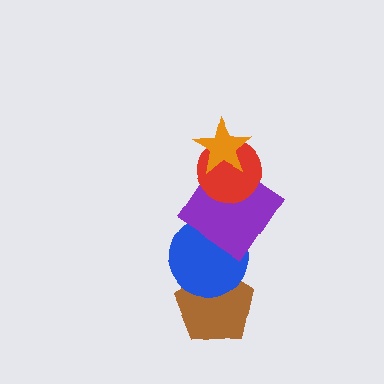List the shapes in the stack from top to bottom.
From top to bottom: the orange star, the red circle, the purple diamond, the blue circle, the brown pentagon.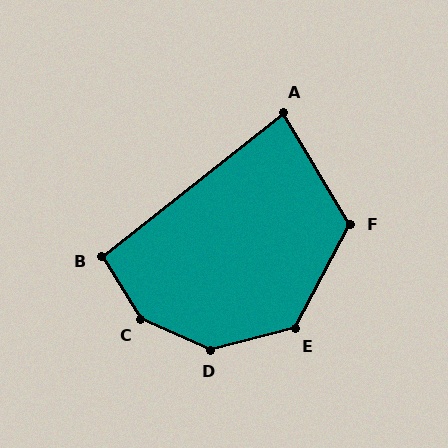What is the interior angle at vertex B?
Approximately 97 degrees (obtuse).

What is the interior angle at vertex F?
Approximately 121 degrees (obtuse).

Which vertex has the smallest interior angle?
A, at approximately 82 degrees.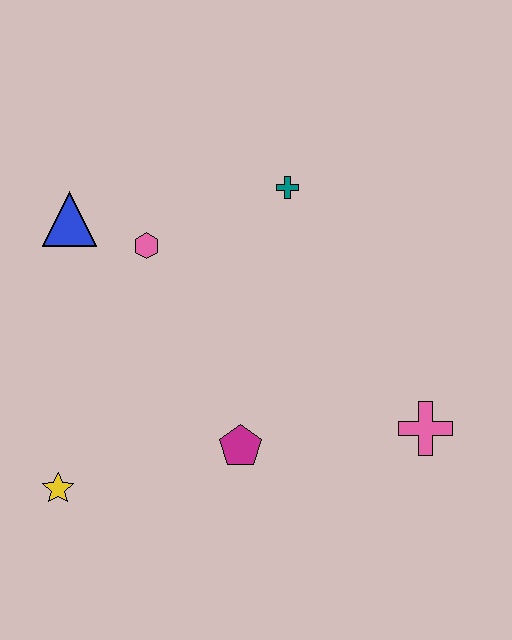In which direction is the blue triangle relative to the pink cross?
The blue triangle is to the left of the pink cross.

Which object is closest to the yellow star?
The magenta pentagon is closest to the yellow star.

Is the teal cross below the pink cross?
No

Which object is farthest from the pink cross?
The blue triangle is farthest from the pink cross.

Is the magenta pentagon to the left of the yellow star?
No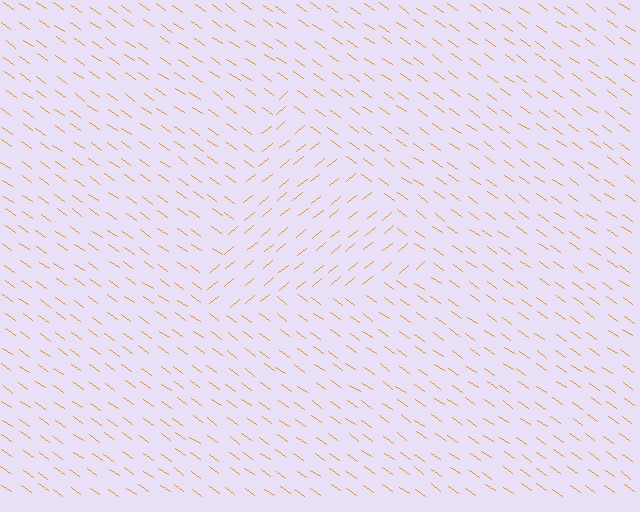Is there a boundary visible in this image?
Yes, there is a texture boundary formed by a change in line orientation.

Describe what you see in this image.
The image is filled with small orange line segments. A triangle region in the image has lines oriented differently from the surrounding lines, creating a visible texture boundary.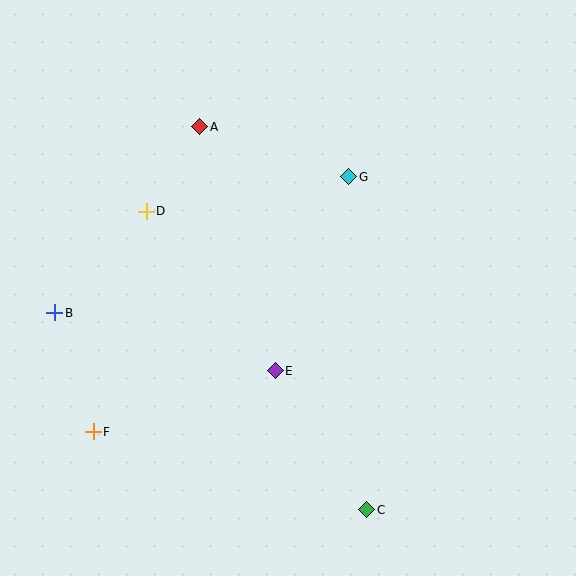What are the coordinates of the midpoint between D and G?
The midpoint between D and G is at (248, 194).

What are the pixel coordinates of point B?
Point B is at (55, 313).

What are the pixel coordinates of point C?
Point C is at (367, 510).